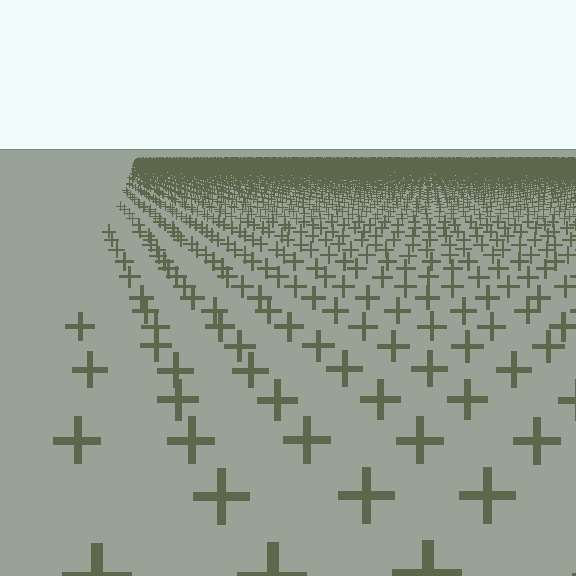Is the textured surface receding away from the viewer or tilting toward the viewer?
The surface is receding away from the viewer. Texture elements get smaller and denser toward the top.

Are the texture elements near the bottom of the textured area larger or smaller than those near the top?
Larger. Near the bottom, elements are closer to the viewer and appear at a bigger on-screen size.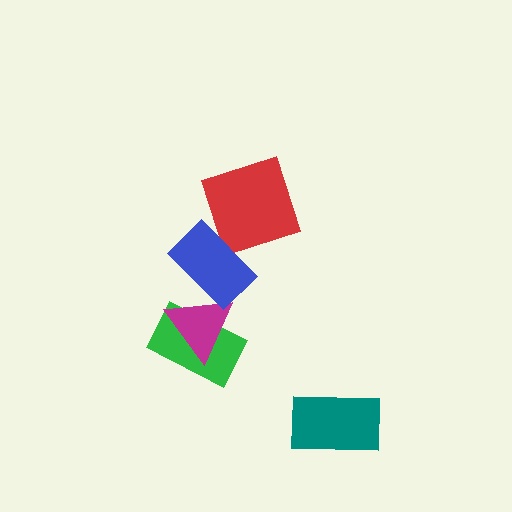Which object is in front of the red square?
The blue rectangle is in front of the red square.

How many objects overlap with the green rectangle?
1 object overlaps with the green rectangle.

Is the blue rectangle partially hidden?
No, no other shape covers it.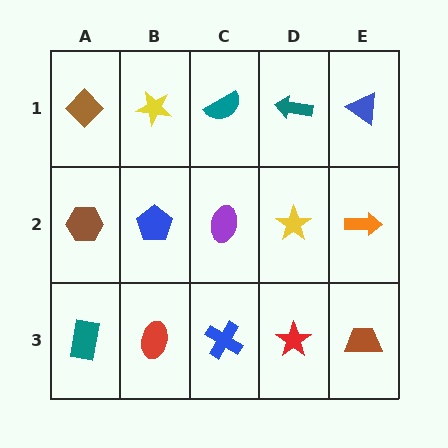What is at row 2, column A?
A brown hexagon.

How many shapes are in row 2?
5 shapes.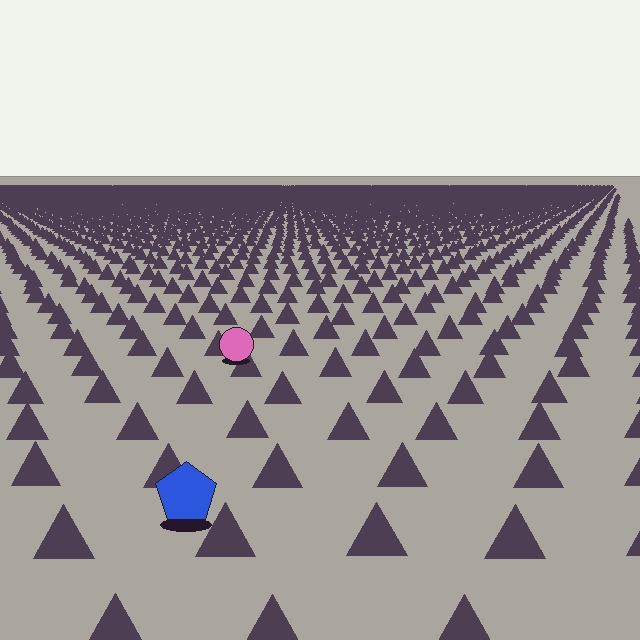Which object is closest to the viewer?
The blue pentagon is closest. The texture marks near it are larger and more spread out.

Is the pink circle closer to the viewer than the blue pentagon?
No. The blue pentagon is closer — you can tell from the texture gradient: the ground texture is coarser near it.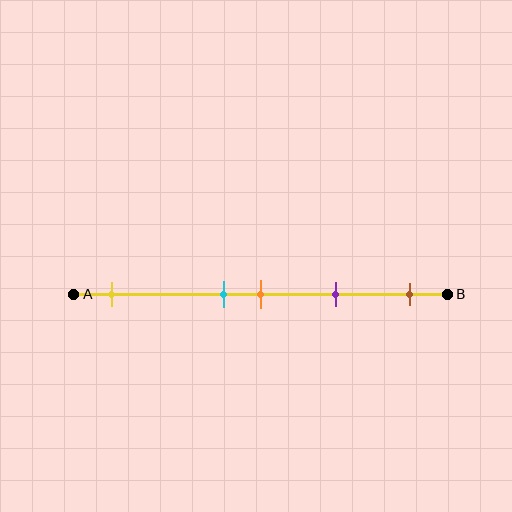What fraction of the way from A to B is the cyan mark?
The cyan mark is approximately 40% (0.4) of the way from A to B.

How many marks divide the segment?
There are 5 marks dividing the segment.